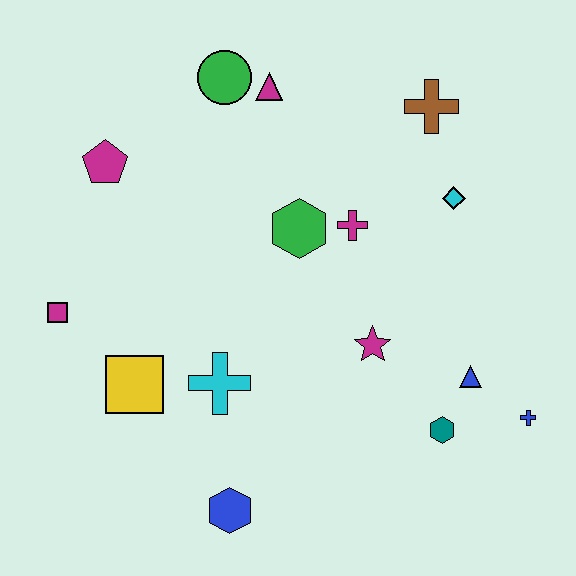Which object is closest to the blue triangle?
The teal hexagon is closest to the blue triangle.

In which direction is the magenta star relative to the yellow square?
The magenta star is to the right of the yellow square.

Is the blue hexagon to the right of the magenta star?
No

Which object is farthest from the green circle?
The blue cross is farthest from the green circle.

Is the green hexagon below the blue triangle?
No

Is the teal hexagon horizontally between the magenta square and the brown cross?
No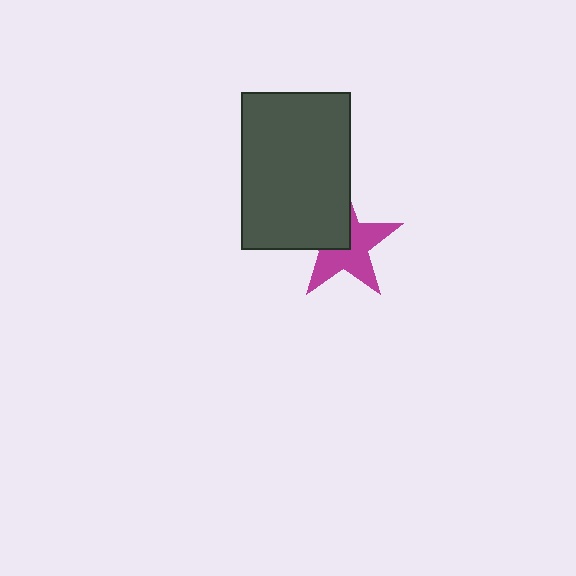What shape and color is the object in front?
The object in front is a dark gray rectangle.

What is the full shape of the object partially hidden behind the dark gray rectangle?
The partially hidden object is a magenta star.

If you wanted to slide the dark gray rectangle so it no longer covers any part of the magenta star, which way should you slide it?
Slide it toward the upper-left — that is the most direct way to separate the two shapes.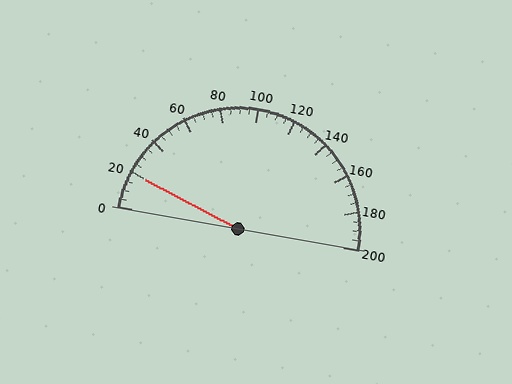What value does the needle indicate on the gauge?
The needle indicates approximately 20.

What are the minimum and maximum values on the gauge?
The gauge ranges from 0 to 200.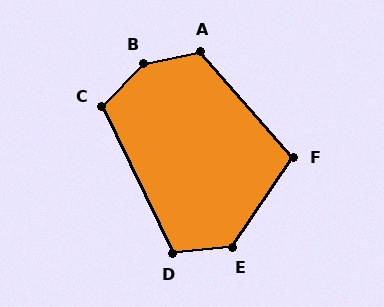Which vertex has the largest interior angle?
B, at approximately 146 degrees.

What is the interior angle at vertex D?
Approximately 110 degrees (obtuse).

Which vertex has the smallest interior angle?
F, at approximately 104 degrees.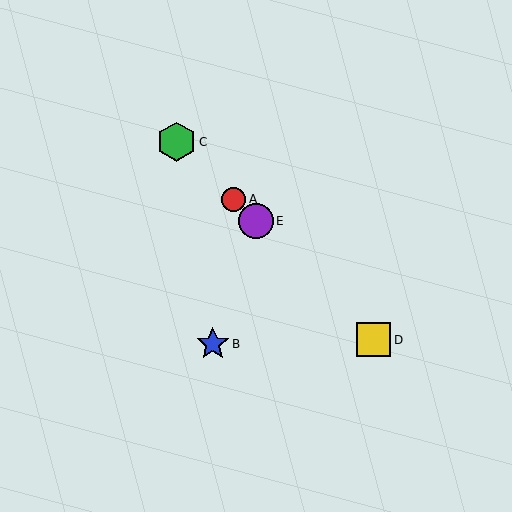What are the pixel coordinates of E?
Object E is at (256, 221).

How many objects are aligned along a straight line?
4 objects (A, C, D, E) are aligned along a straight line.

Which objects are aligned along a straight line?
Objects A, C, D, E are aligned along a straight line.